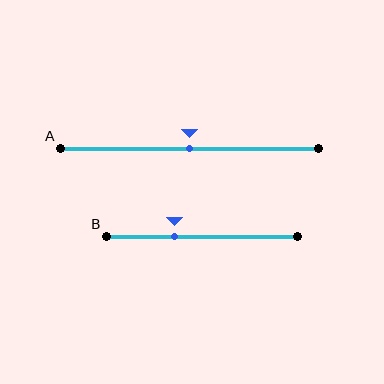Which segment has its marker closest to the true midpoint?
Segment A has its marker closest to the true midpoint.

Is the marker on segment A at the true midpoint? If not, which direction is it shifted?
Yes, the marker on segment A is at the true midpoint.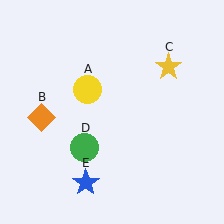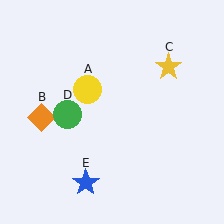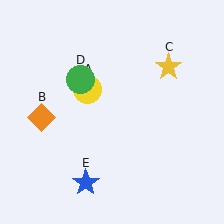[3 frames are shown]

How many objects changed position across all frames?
1 object changed position: green circle (object D).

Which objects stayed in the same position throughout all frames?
Yellow circle (object A) and orange diamond (object B) and yellow star (object C) and blue star (object E) remained stationary.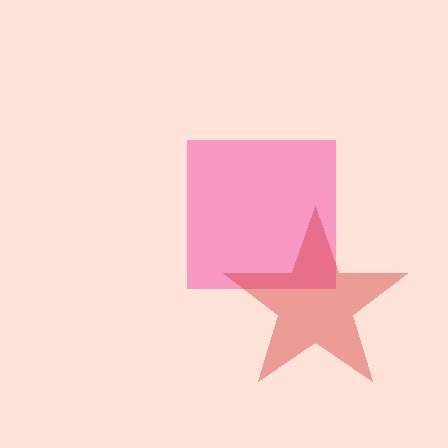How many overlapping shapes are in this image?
There are 2 overlapping shapes in the image.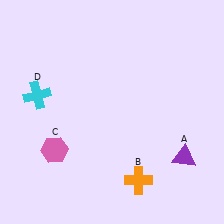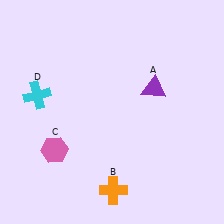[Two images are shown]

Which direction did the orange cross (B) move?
The orange cross (B) moved left.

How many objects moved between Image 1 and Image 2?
2 objects moved between the two images.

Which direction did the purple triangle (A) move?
The purple triangle (A) moved up.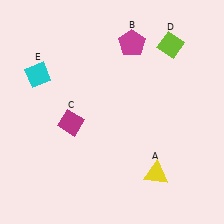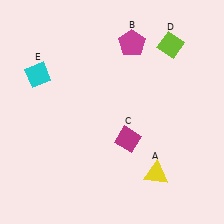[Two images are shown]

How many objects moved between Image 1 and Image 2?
1 object moved between the two images.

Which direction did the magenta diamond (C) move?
The magenta diamond (C) moved right.